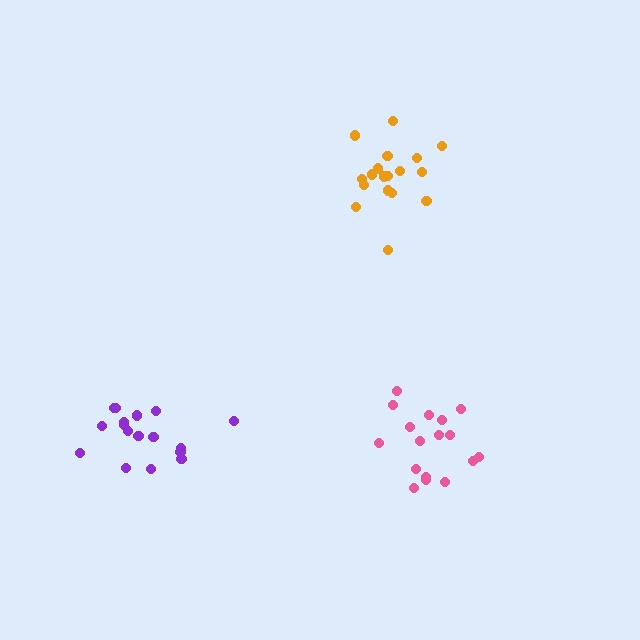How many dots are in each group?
Group 1: 17 dots, Group 2: 17 dots, Group 3: 18 dots (52 total).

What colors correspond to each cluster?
The clusters are colored: pink, purple, orange.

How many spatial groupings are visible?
There are 3 spatial groupings.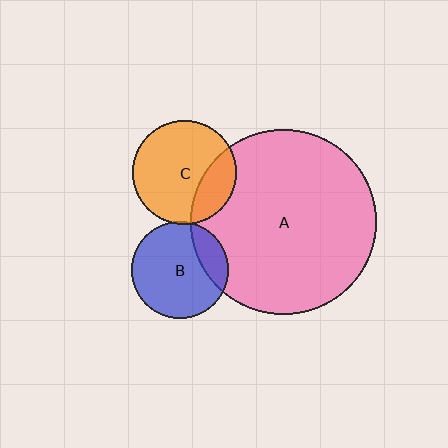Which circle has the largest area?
Circle A (pink).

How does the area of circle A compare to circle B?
Approximately 3.6 times.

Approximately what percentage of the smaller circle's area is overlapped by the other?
Approximately 25%.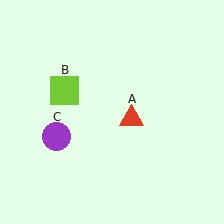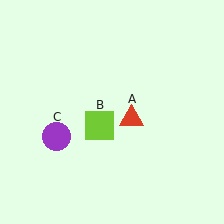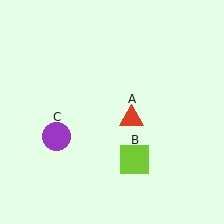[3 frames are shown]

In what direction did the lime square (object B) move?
The lime square (object B) moved down and to the right.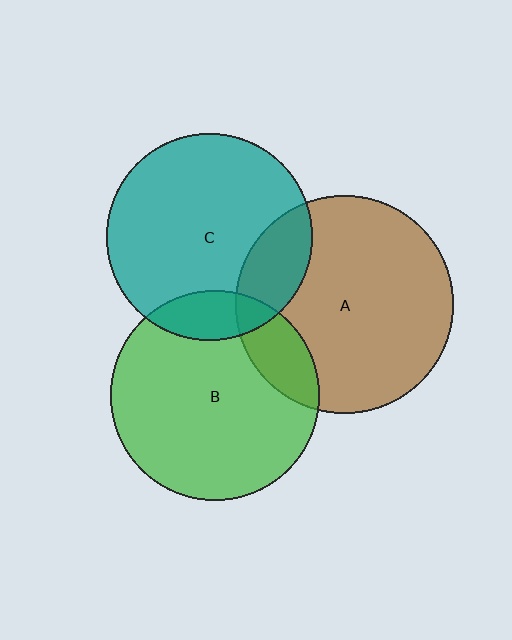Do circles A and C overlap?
Yes.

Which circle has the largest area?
Circle A (brown).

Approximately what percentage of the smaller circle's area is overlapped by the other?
Approximately 20%.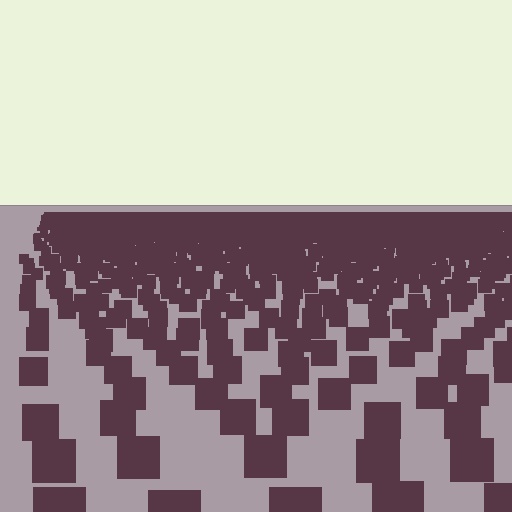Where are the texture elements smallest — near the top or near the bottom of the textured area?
Near the top.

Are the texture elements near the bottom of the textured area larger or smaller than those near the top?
Larger. Near the bottom, elements are closer to the viewer and appear at a bigger on-screen size.